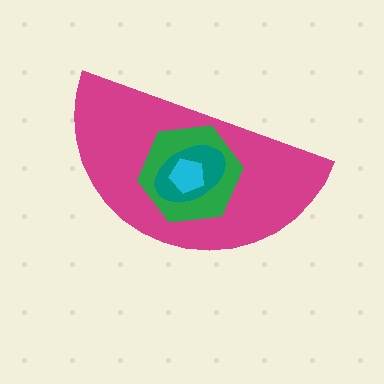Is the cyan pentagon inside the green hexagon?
Yes.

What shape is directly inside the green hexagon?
The teal ellipse.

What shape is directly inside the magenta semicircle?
The green hexagon.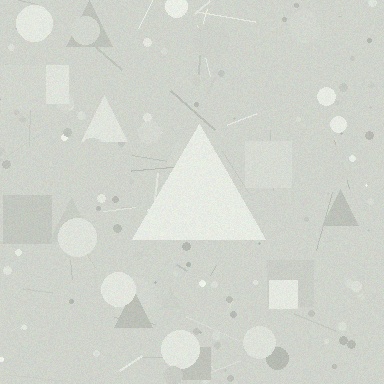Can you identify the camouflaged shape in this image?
The camouflaged shape is a triangle.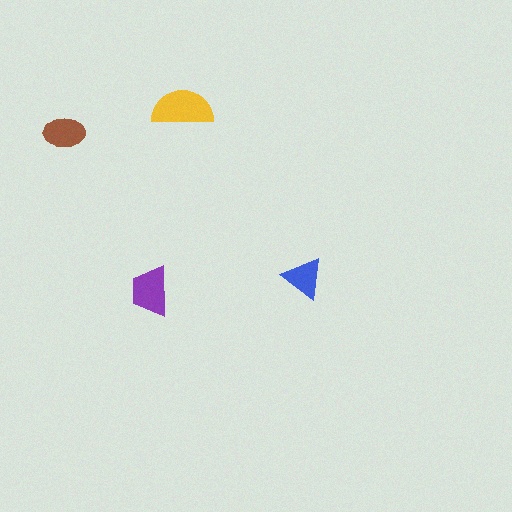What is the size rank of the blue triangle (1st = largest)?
4th.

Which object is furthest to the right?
The blue triangle is rightmost.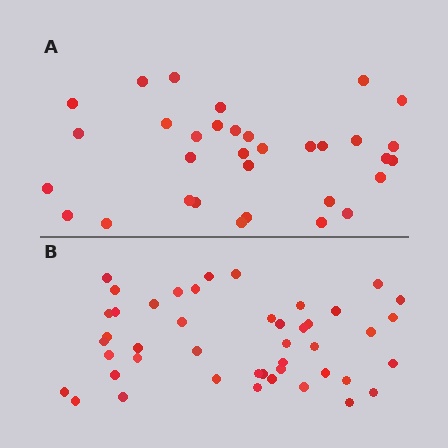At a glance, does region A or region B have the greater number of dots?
Region B (the bottom region) has more dots.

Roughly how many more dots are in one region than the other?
Region B has roughly 12 or so more dots than region A.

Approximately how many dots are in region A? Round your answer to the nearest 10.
About 30 dots. (The exact count is 33, which rounds to 30.)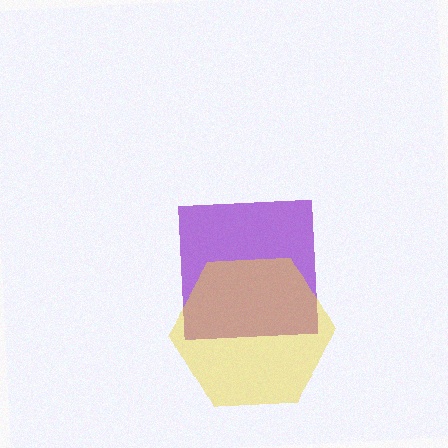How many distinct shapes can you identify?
There are 2 distinct shapes: a purple square, a yellow hexagon.